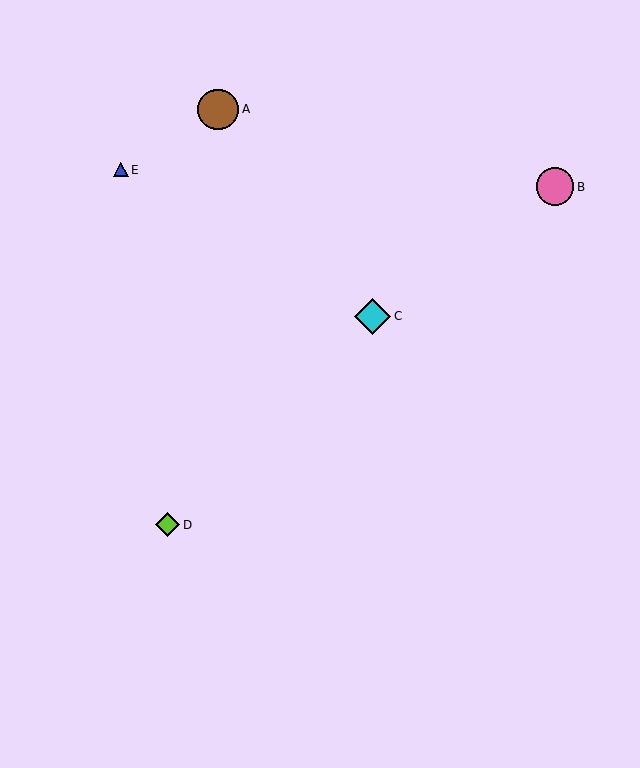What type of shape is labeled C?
Shape C is a cyan diamond.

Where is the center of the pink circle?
The center of the pink circle is at (555, 187).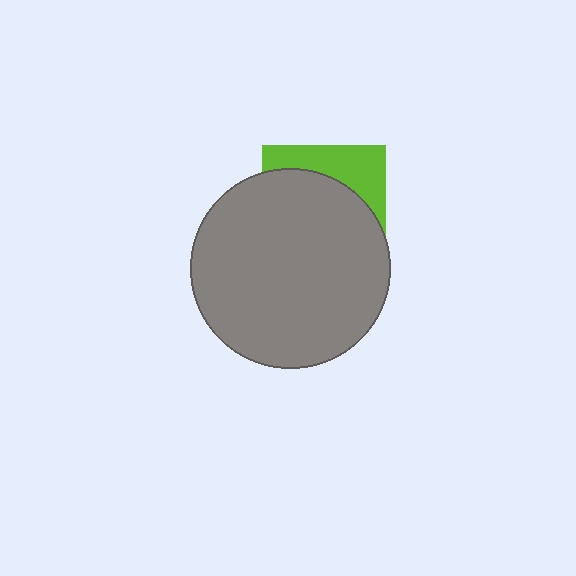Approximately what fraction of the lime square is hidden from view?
Roughly 70% of the lime square is hidden behind the gray circle.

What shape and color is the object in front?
The object in front is a gray circle.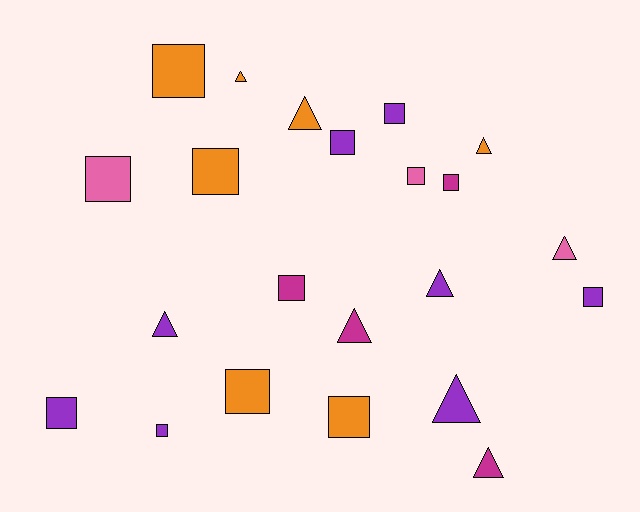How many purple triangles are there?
There are 3 purple triangles.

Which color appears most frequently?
Purple, with 8 objects.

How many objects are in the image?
There are 22 objects.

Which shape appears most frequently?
Square, with 13 objects.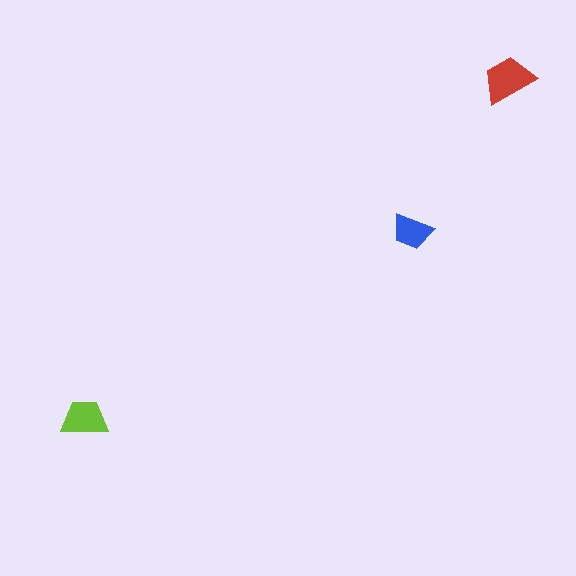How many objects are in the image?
There are 3 objects in the image.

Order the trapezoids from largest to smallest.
the red one, the lime one, the blue one.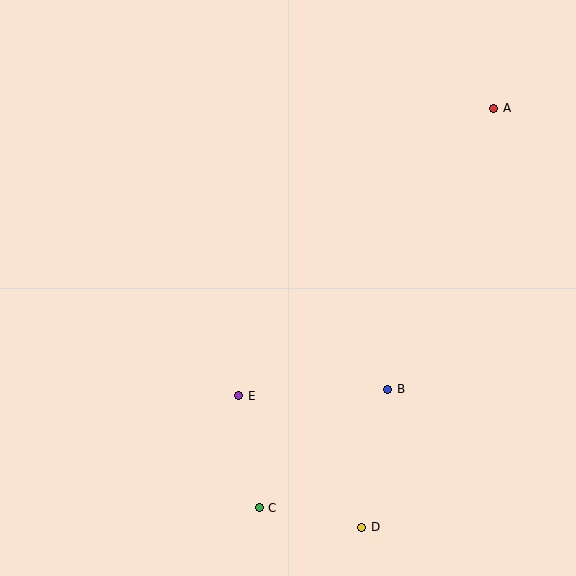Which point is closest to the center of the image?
Point E at (239, 396) is closest to the center.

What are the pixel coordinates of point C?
Point C is at (259, 508).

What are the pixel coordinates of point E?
Point E is at (239, 396).